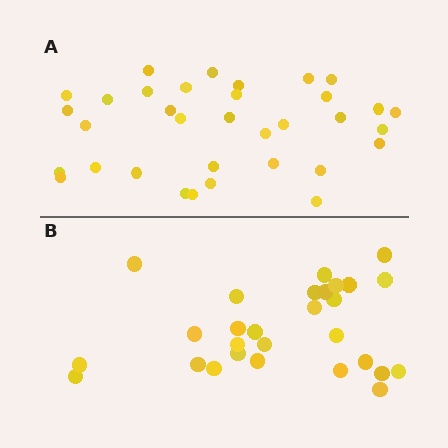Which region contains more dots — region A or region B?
Region A (the top region) has more dots.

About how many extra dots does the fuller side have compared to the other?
Region A has about 6 more dots than region B.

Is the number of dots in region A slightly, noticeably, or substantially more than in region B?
Region A has only slightly more — the two regions are fairly close. The ratio is roughly 1.2 to 1.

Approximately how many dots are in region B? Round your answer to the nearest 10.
About 30 dots. (The exact count is 28, which rounds to 30.)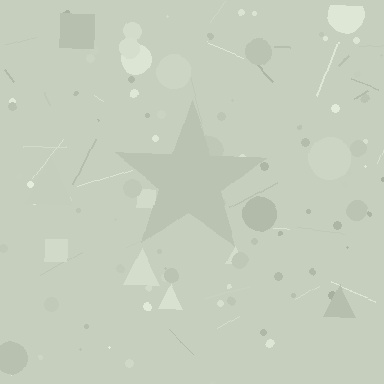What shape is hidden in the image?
A star is hidden in the image.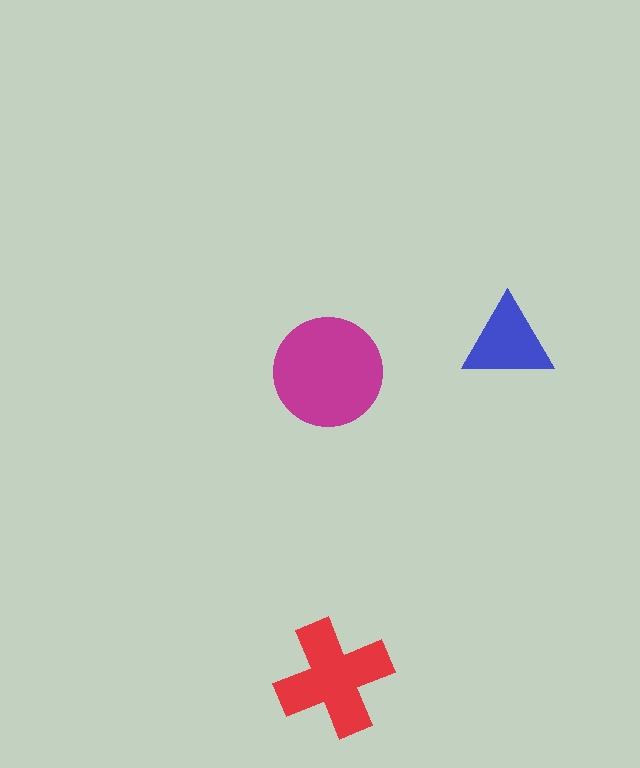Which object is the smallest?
The blue triangle.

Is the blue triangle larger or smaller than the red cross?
Smaller.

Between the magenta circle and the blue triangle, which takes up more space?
The magenta circle.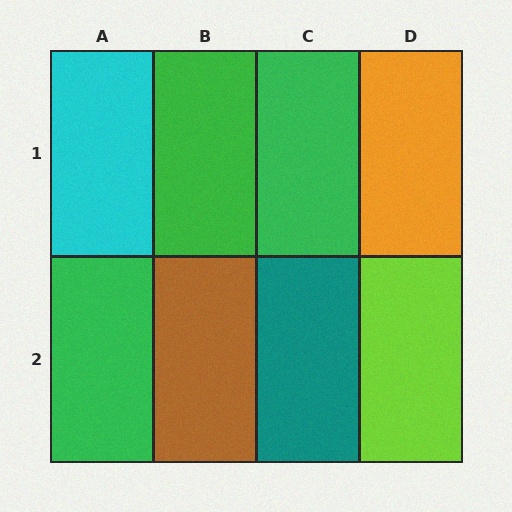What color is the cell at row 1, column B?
Green.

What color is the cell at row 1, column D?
Orange.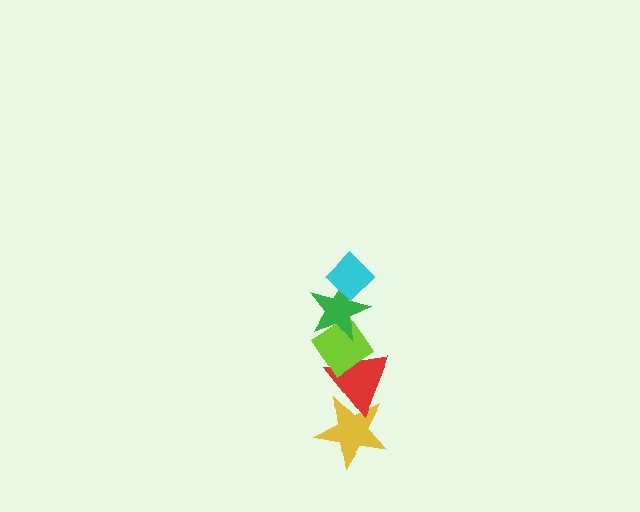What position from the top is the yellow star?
The yellow star is 5th from the top.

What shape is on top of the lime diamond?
The green star is on top of the lime diamond.